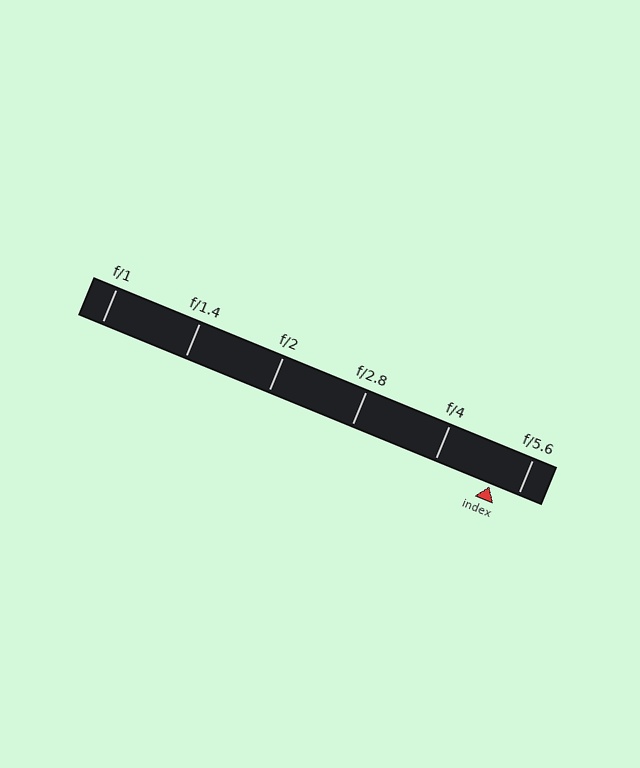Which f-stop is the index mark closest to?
The index mark is closest to f/5.6.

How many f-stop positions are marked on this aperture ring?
There are 6 f-stop positions marked.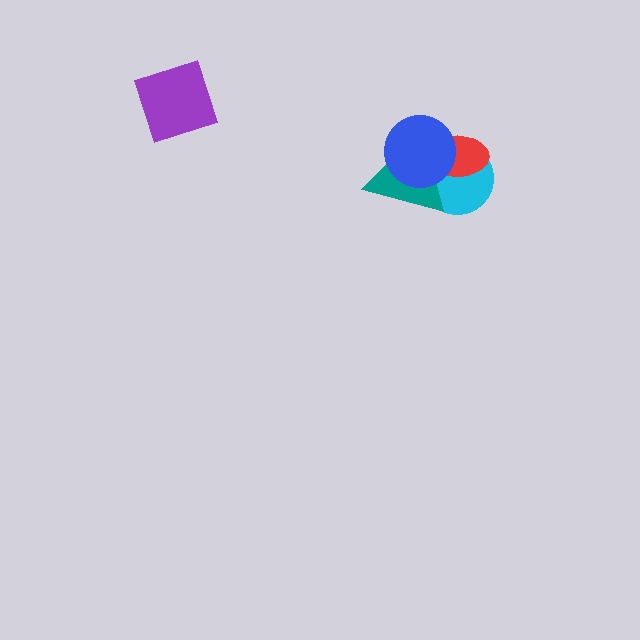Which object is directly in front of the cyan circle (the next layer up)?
The red ellipse is directly in front of the cyan circle.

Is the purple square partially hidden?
No, no other shape covers it.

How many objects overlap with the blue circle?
3 objects overlap with the blue circle.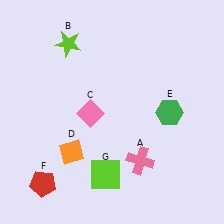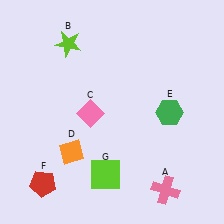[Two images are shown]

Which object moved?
The pink cross (A) moved down.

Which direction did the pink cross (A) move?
The pink cross (A) moved down.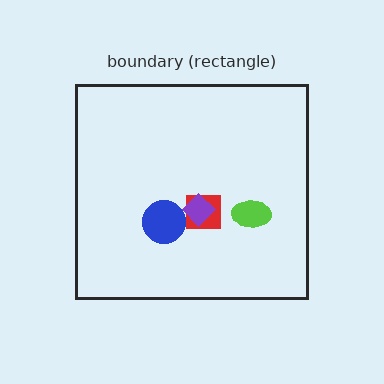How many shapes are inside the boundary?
4 inside, 0 outside.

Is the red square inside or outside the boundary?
Inside.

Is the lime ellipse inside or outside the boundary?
Inside.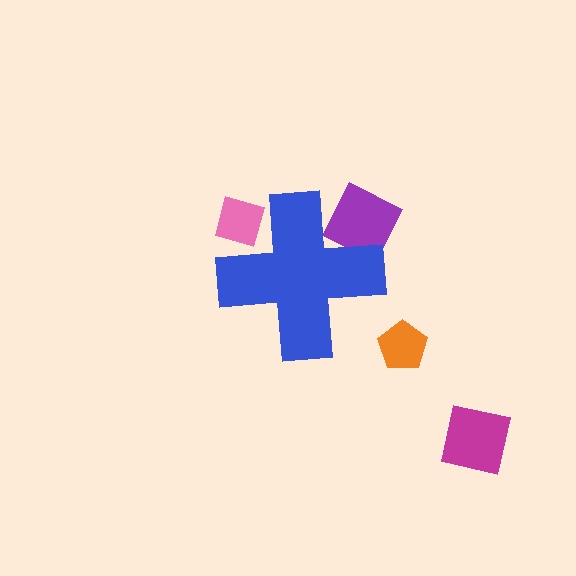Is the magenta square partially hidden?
No, the magenta square is fully visible.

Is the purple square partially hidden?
Yes, the purple square is partially hidden behind the blue cross.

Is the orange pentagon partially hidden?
No, the orange pentagon is fully visible.